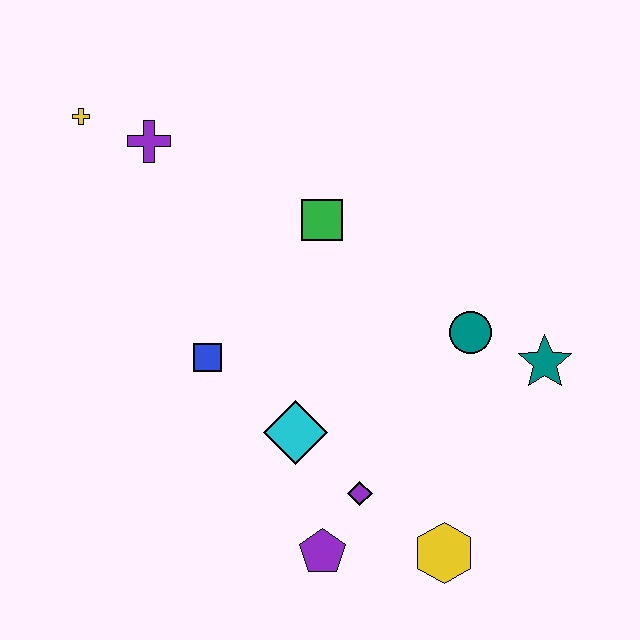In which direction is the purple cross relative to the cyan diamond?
The purple cross is above the cyan diamond.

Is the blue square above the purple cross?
No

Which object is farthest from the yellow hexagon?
The yellow cross is farthest from the yellow hexagon.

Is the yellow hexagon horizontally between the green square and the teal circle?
Yes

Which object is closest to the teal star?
The teal circle is closest to the teal star.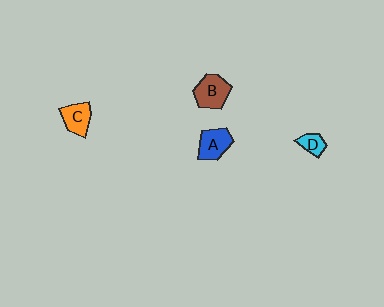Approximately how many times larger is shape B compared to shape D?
Approximately 2.1 times.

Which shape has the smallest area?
Shape D (cyan).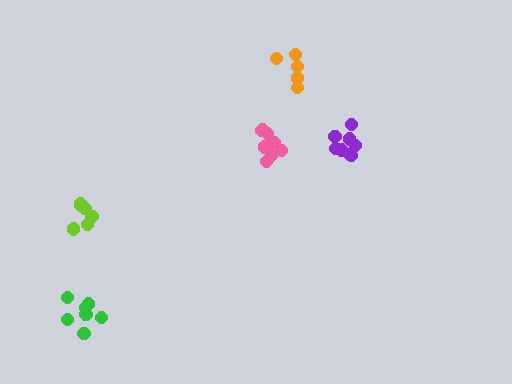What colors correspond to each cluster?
The clusters are colored: green, lime, pink, purple, orange.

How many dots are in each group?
Group 1: 7 dots, Group 2: 6 dots, Group 3: 8 dots, Group 4: 8 dots, Group 5: 5 dots (34 total).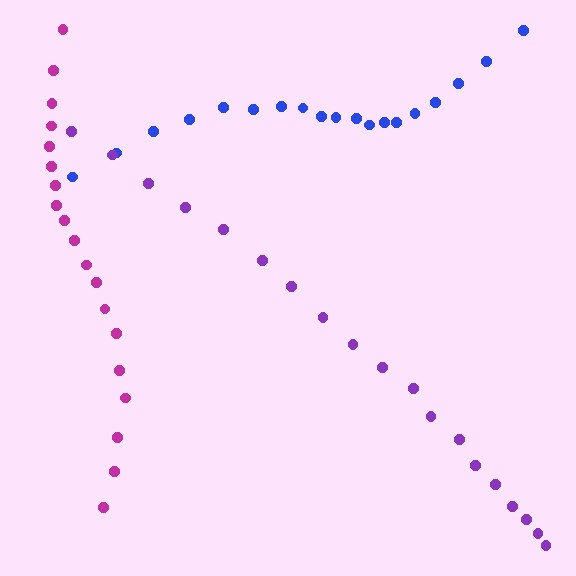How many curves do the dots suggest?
There are 3 distinct paths.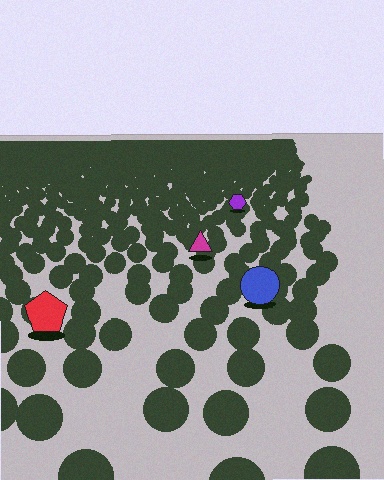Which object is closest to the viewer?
The red pentagon is closest. The texture marks near it are larger and more spread out.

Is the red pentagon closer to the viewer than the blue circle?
Yes. The red pentagon is closer — you can tell from the texture gradient: the ground texture is coarser near it.